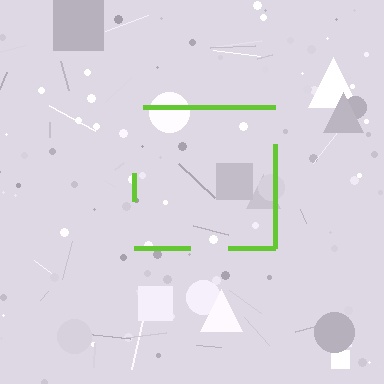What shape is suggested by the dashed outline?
The dashed outline suggests a square.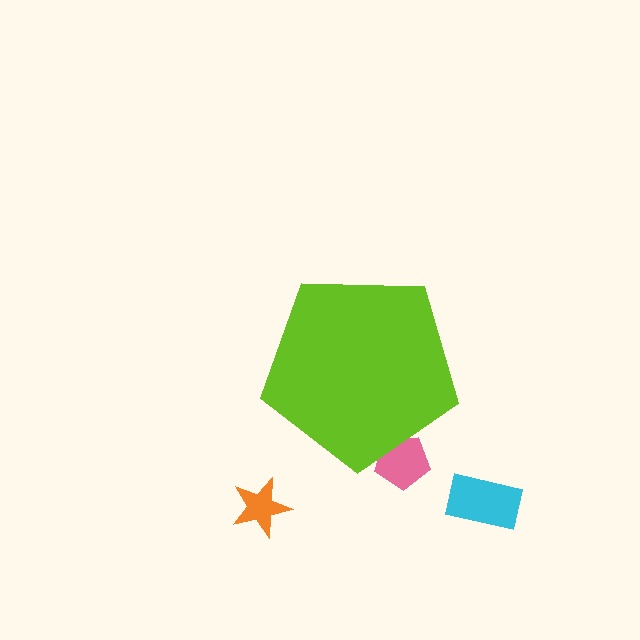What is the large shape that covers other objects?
A lime pentagon.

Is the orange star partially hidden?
No, the orange star is fully visible.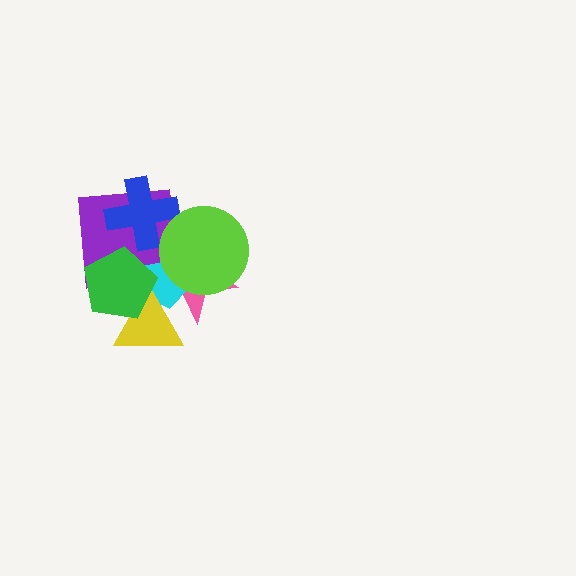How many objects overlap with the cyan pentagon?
5 objects overlap with the cyan pentagon.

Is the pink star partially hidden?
Yes, it is partially covered by another shape.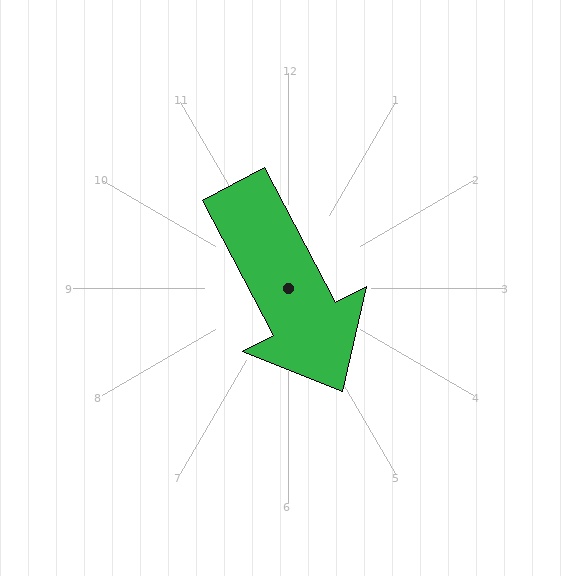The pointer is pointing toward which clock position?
Roughly 5 o'clock.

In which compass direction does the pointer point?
Southeast.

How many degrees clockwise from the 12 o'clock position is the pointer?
Approximately 152 degrees.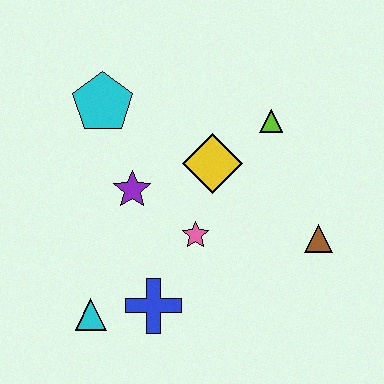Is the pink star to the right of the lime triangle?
No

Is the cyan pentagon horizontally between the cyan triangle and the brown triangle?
Yes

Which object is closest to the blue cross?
The cyan triangle is closest to the blue cross.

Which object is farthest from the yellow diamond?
The cyan triangle is farthest from the yellow diamond.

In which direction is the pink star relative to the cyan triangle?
The pink star is to the right of the cyan triangle.